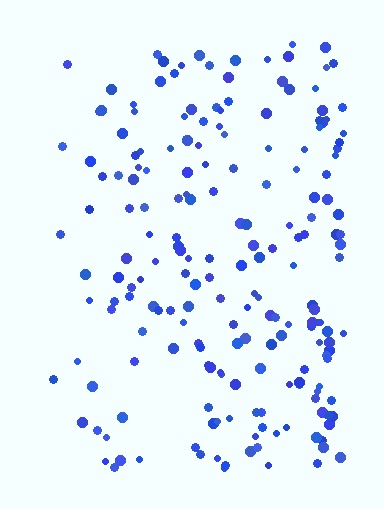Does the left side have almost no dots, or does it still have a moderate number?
Still a moderate number, just noticeably fewer than the right.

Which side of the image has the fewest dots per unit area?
The left.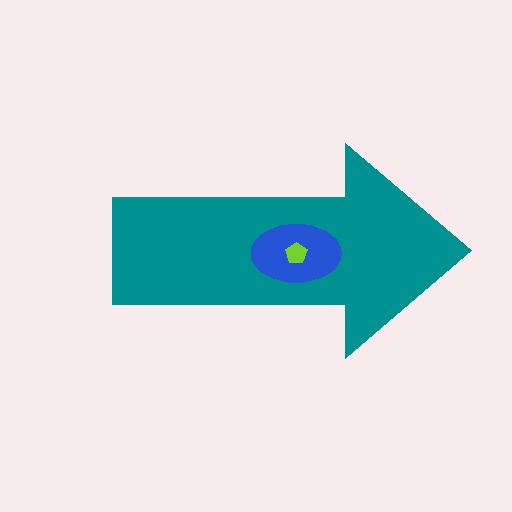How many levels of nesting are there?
3.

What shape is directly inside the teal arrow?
The blue ellipse.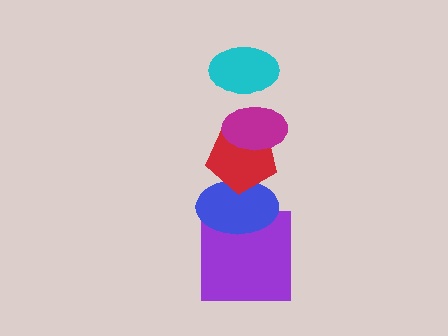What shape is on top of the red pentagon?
The magenta ellipse is on top of the red pentagon.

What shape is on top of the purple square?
The blue ellipse is on top of the purple square.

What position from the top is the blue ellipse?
The blue ellipse is 4th from the top.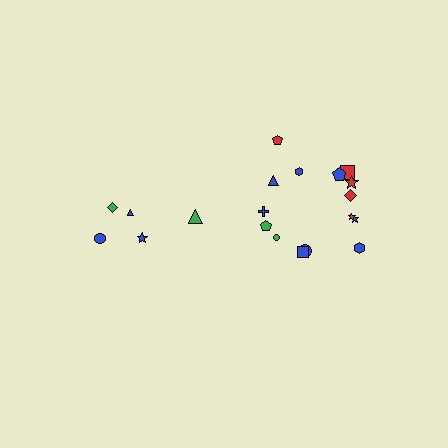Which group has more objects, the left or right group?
The right group.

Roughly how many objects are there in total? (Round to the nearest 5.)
Roughly 20 objects in total.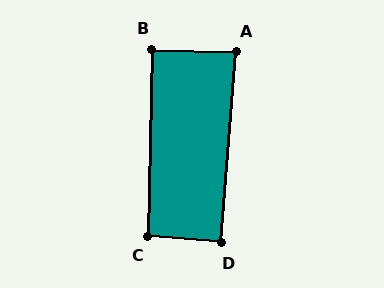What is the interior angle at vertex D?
Approximately 90 degrees (approximately right).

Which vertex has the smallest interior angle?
A, at approximately 87 degrees.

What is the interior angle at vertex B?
Approximately 90 degrees (approximately right).